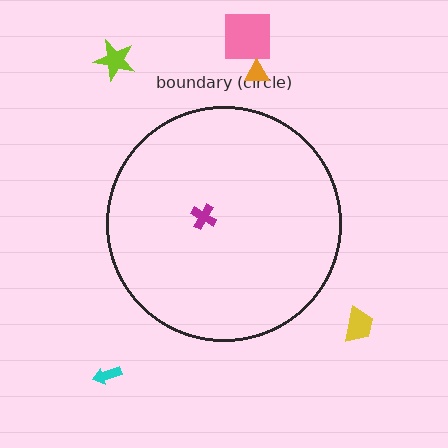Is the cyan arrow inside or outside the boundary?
Outside.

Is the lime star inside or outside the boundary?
Outside.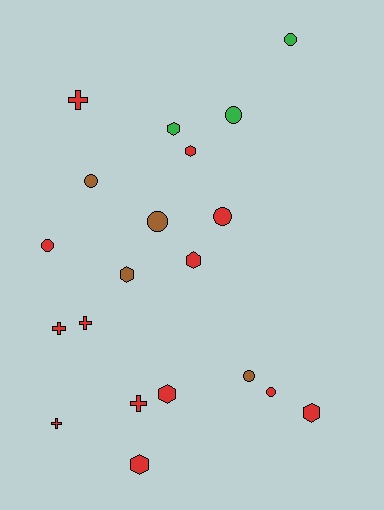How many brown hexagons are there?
There is 1 brown hexagon.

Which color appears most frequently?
Red, with 13 objects.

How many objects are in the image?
There are 20 objects.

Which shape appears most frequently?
Circle, with 8 objects.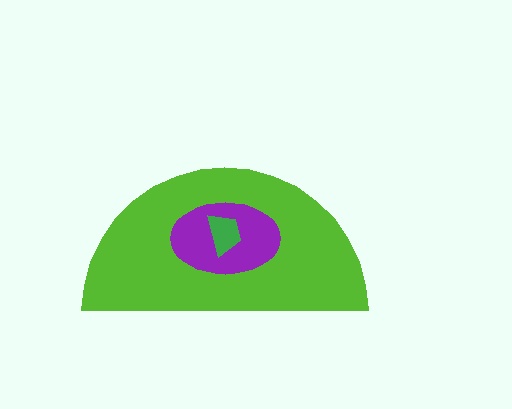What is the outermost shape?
The lime semicircle.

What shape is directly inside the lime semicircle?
The purple ellipse.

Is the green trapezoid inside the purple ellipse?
Yes.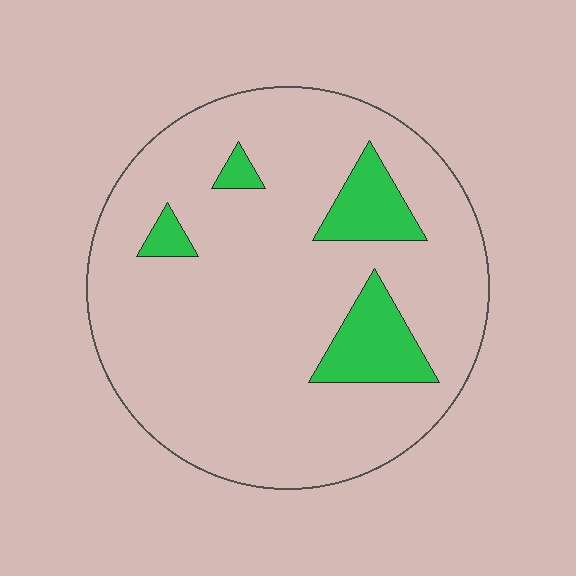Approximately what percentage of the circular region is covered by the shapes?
Approximately 15%.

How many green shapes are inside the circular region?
4.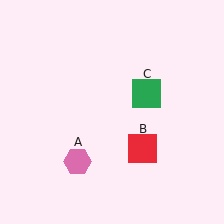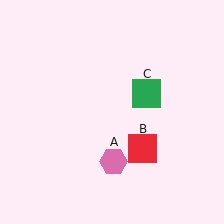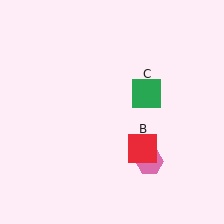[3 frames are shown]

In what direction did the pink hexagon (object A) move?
The pink hexagon (object A) moved right.